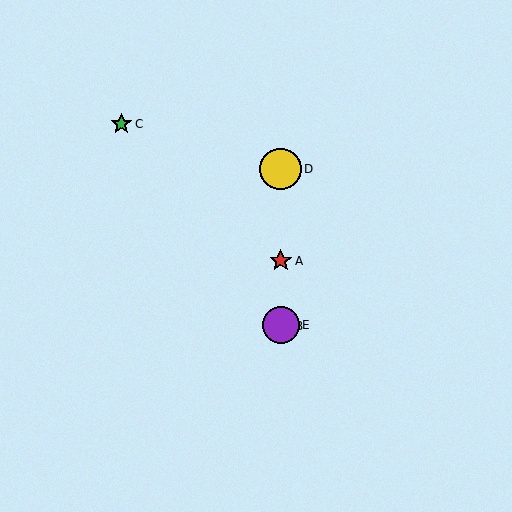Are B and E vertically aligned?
Yes, both are at x≈281.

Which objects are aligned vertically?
Objects A, B, D, E are aligned vertically.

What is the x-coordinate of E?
Object E is at x≈281.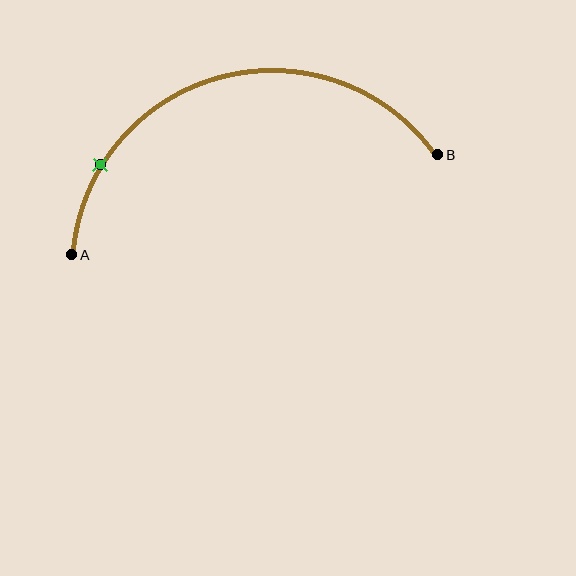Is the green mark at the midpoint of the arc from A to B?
No. The green mark lies on the arc but is closer to endpoint A. The arc midpoint would be at the point on the curve equidistant along the arc from both A and B.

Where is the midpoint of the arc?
The arc midpoint is the point on the curve farthest from the straight line joining A and B. It sits above that line.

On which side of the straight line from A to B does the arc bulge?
The arc bulges above the straight line connecting A and B.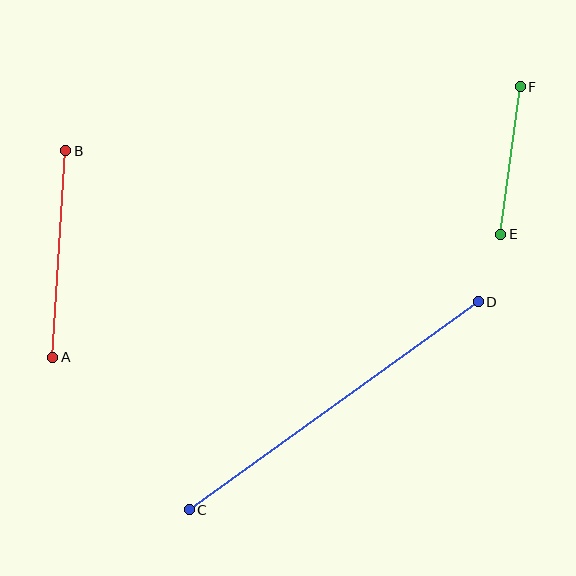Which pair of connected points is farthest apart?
Points C and D are farthest apart.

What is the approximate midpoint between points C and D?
The midpoint is at approximately (334, 406) pixels.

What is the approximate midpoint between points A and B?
The midpoint is at approximately (59, 254) pixels.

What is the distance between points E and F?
The distance is approximately 149 pixels.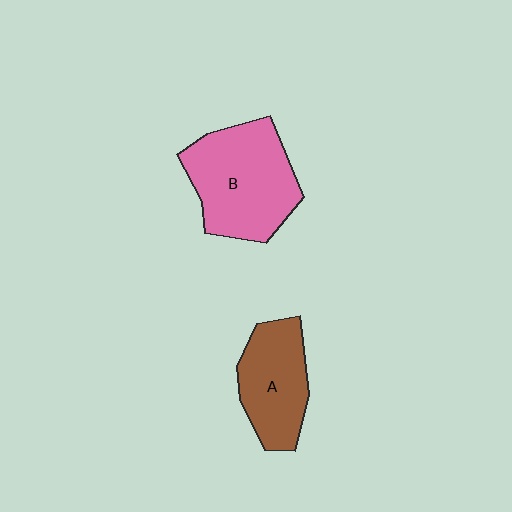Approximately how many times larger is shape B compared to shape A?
Approximately 1.4 times.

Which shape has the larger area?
Shape B (pink).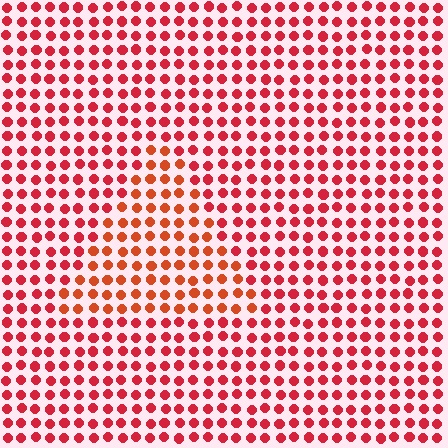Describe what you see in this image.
The image is filled with small red elements in a uniform arrangement. A triangle-shaped region is visible where the elements are tinted to a slightly different hue, forming a subtle color boundary.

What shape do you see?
I see a triangle.